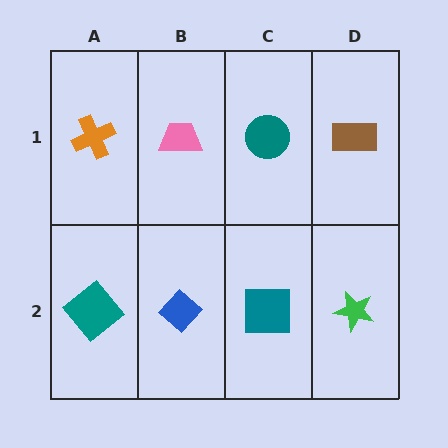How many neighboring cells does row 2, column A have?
2.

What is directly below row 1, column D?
A green star.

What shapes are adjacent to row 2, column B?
A pink trapezoid (row 1, column B), a teal diamond (row 2, column A), a teal square (row 2, column C).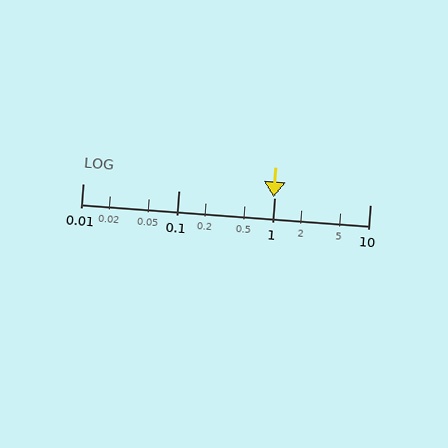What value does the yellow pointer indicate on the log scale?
The pointer indicates approximately 0.99.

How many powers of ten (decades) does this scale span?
The scale spans 3 decades, from 0.01 to 10.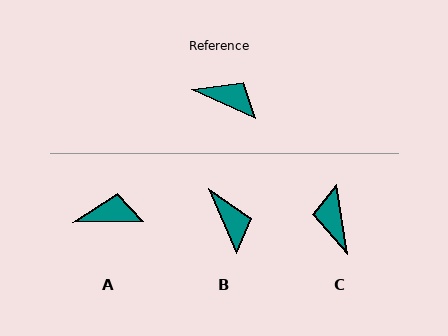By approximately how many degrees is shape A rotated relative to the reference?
Approximately 25 degrees counter-clockwise.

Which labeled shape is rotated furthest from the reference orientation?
C, about 124 degrees away.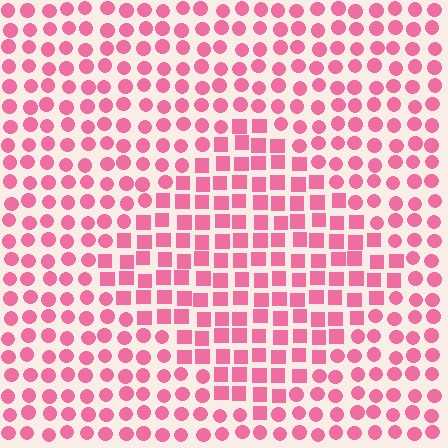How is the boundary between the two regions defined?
The boundary is defined by a change in element shape: squares inside vs. circles outside. All elements share the same color and spacing.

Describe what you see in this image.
The image is filled with small pink elements arranged in a uniform grid. A diamond-shaped region contains squares, while the surrounding area contains circles. The boundary is defined purely by the change in element shape.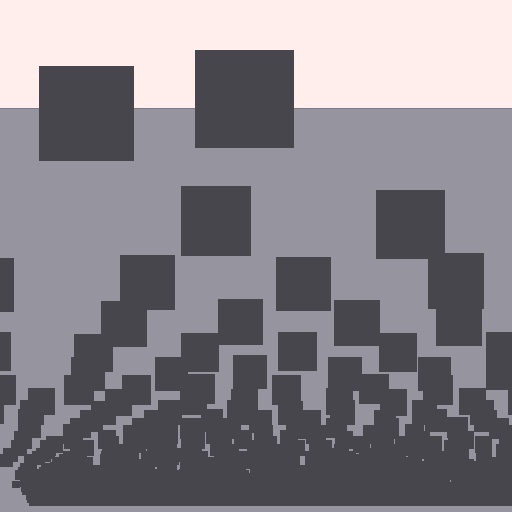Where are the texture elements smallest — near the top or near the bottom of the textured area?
Near the bottom.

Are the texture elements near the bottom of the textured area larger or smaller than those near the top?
Smaller. The gradient is inverted — elements near the bottom are smaller and denser.